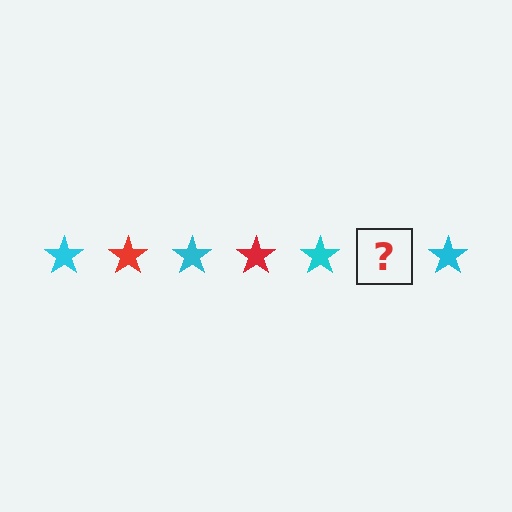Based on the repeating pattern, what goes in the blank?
The blank should be a red star.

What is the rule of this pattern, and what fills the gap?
The rule is that the pattern cycles through cyan, red stars. The gap should be filled with a red star.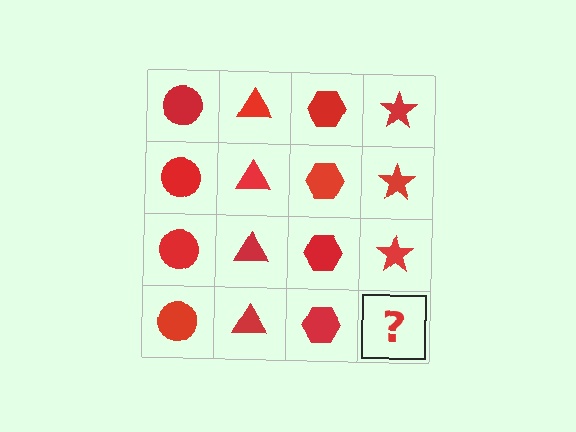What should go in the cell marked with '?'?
The missing cell should contain a red star.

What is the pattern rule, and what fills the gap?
The rule is that each column has a consistent shape. The gap should be filled with a red star.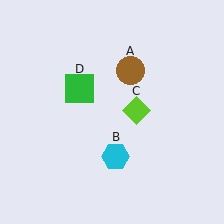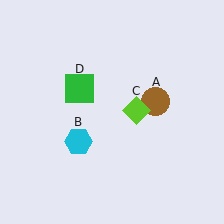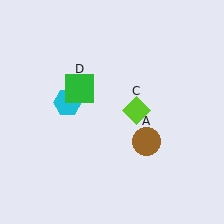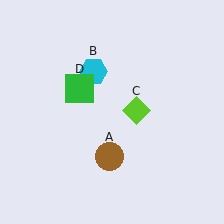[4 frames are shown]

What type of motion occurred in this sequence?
The brown circle (object A), cyan hexagon (object B) rotated clockwise around the center of the scene.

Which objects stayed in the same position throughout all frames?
Lime diamond (object C) and green square (object D) remained stationary.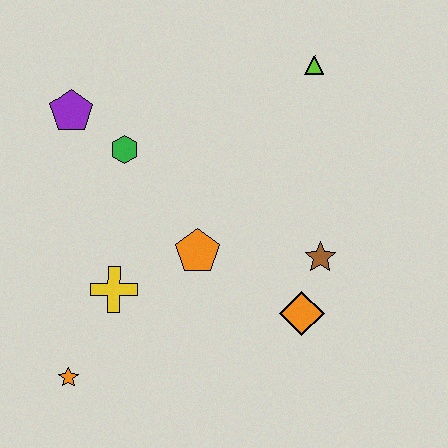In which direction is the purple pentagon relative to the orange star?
The purple pentagon is above the orange star.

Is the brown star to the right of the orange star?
Yes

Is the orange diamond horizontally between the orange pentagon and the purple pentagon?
No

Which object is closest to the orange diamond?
The brown star is closest to the orange diamond.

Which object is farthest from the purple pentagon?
The orange diamond is farthest from the purple pentagon.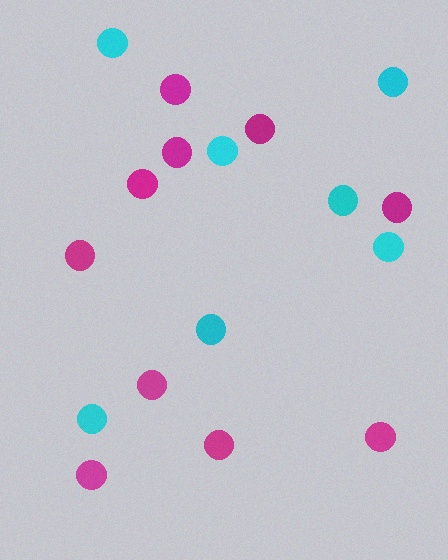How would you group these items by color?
There are 2 groups: one group of cyan circles (7) and one group of magenta circles (10).